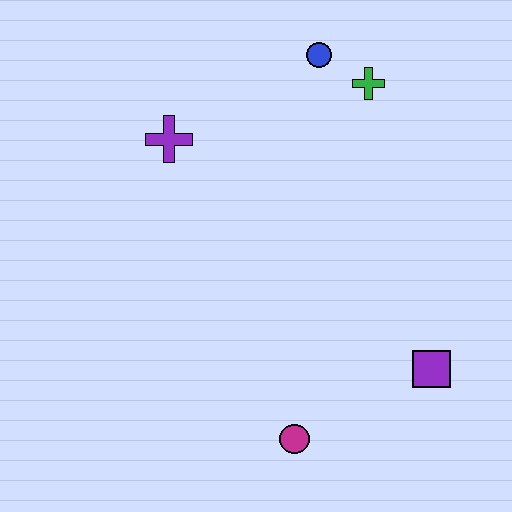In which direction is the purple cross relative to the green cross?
The purple cross is to the left of the green cross.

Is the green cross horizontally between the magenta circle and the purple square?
Yes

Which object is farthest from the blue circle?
The magenta circle is farthest from the blue circle.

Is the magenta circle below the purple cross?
Yes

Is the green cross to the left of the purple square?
Yes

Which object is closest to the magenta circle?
The purple square is closest to the magenta circle.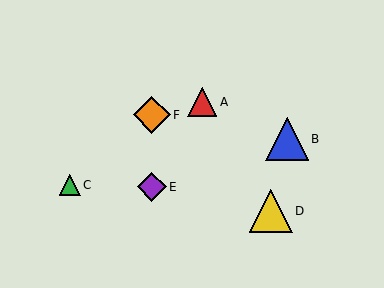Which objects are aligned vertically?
Objects E, F are aligned vertically.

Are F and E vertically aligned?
Yes, both are at x≈152.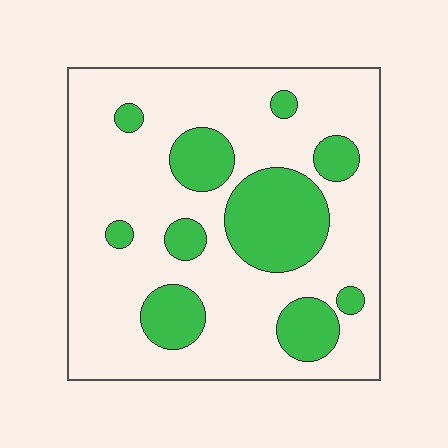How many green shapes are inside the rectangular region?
10.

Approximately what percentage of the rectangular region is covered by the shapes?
Approximately 25%.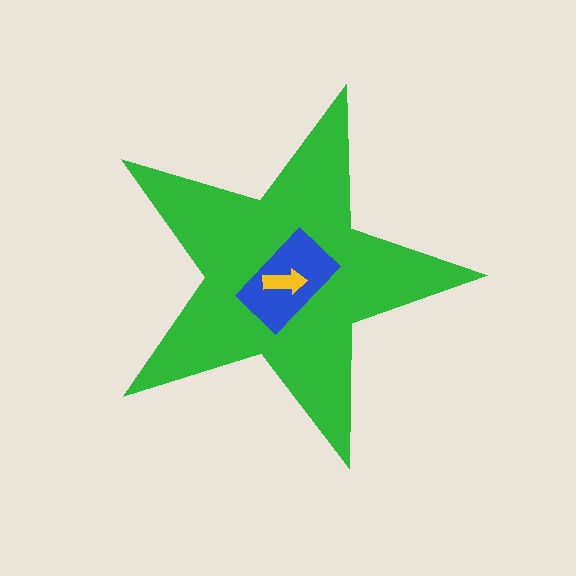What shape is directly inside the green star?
The blue rectangle.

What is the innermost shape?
The yellow arrow.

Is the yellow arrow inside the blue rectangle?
Yes.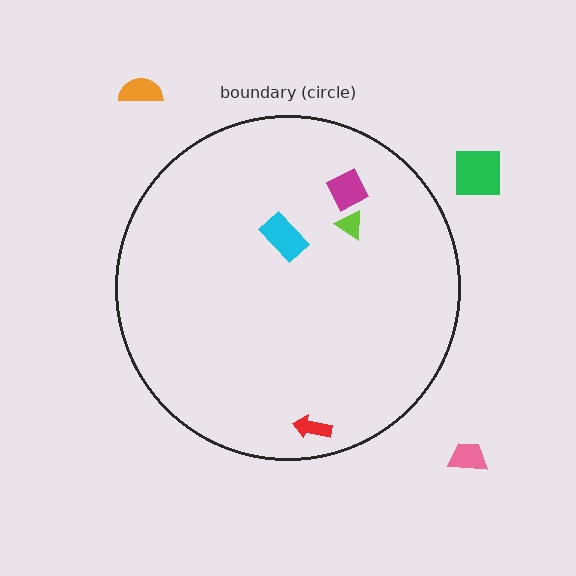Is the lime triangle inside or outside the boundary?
Inside.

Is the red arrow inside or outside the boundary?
Inside.